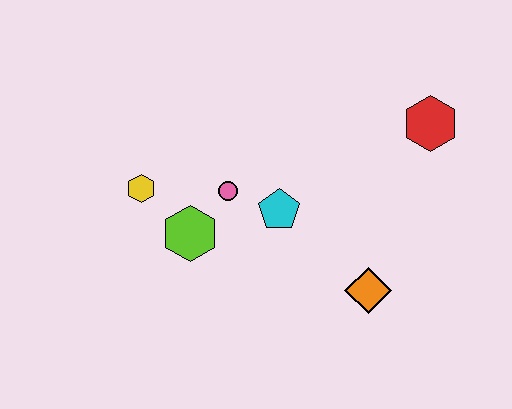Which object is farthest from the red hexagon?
The yellow hexagon is farthest from the red hexagon.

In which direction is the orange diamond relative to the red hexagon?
The orange diamond is below the red hexagon.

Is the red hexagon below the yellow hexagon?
No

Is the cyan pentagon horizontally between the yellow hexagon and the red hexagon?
Yes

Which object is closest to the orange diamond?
The cyan pentagon is closest to the orange diamond.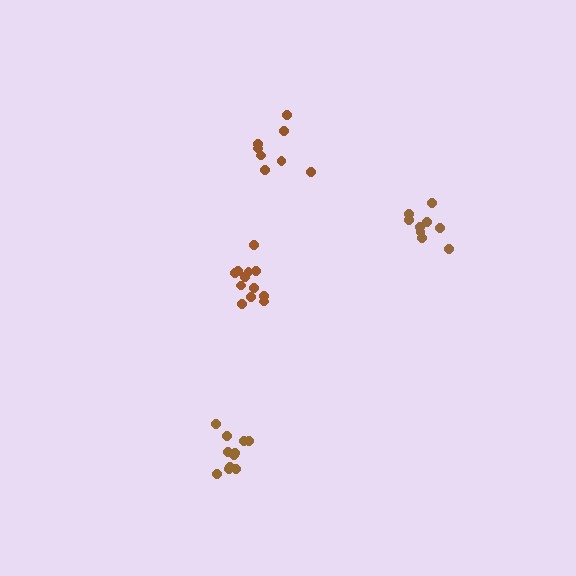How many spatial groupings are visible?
There are 4 spatial groupings.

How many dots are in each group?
Group 1: 11 dots, Group 2: 12 dots, Group 3: 9 dots, Group 4: 9 dots (41 total).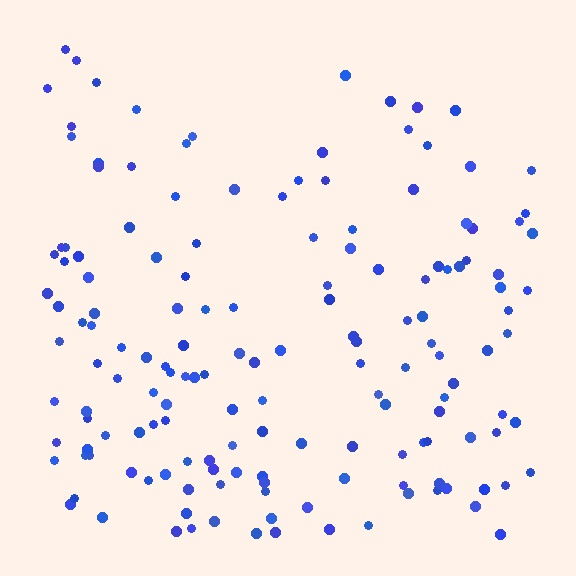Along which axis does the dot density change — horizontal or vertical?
Vertical.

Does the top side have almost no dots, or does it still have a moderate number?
Still a moderate number, just noticeably fewer than the bottom.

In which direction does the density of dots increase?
From top to bottom, with the bottom side densest.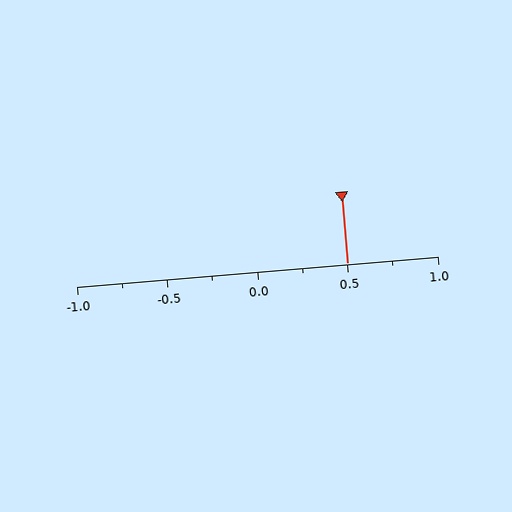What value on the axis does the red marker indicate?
The marker indicates approximately 0.5.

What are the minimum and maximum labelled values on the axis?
The axis runs from -1.0 to 1.0.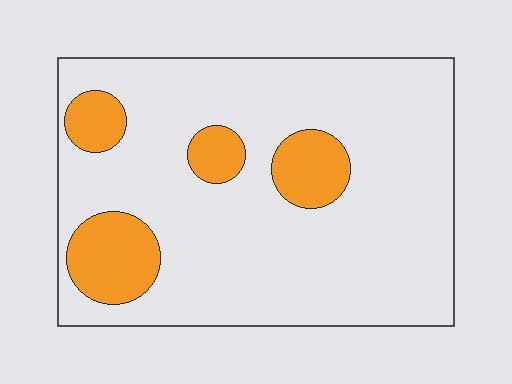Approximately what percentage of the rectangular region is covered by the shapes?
Approximately 15%.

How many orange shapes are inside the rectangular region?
4.